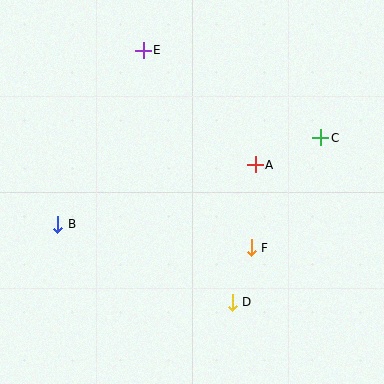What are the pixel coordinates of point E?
Point E is at (143, 51).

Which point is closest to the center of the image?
Point A at (255, 165) is closest to the center.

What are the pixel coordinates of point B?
Point B is at (58, 224).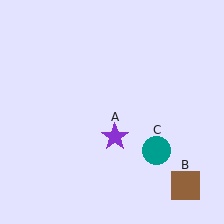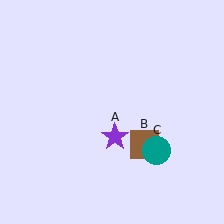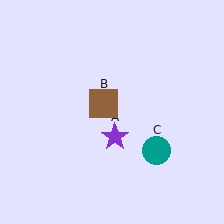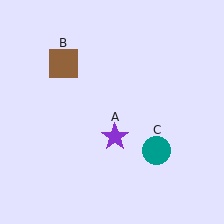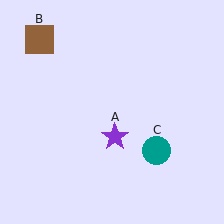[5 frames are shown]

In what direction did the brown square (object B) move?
The brown square (object B) moved up and to the left.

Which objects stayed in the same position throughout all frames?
Purple star (object A) and teal circle (object C) remained stationary.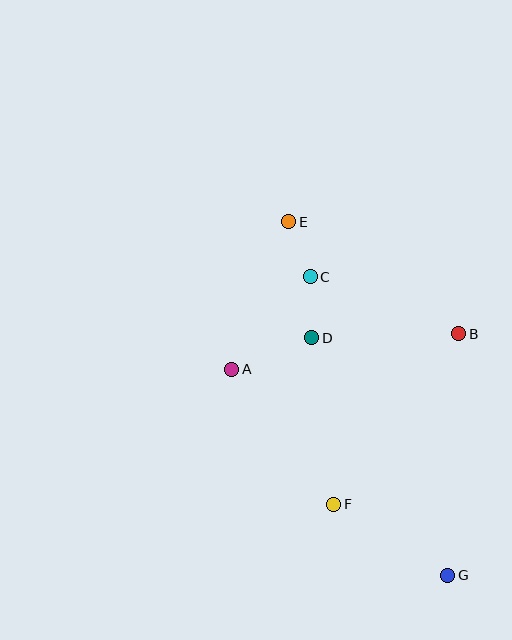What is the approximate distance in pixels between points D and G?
The distance between D and G is approximately 274 pixels.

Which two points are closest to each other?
Points C and E are closest to each other.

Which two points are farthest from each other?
Points E and G are farthest from each other.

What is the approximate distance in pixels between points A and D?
The distance between A and D is approximately 86 pixels.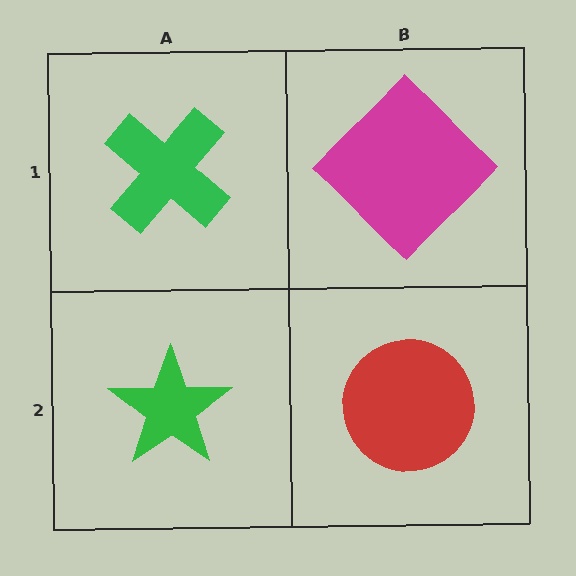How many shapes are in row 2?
2 shapes.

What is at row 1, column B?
A magenta diamond.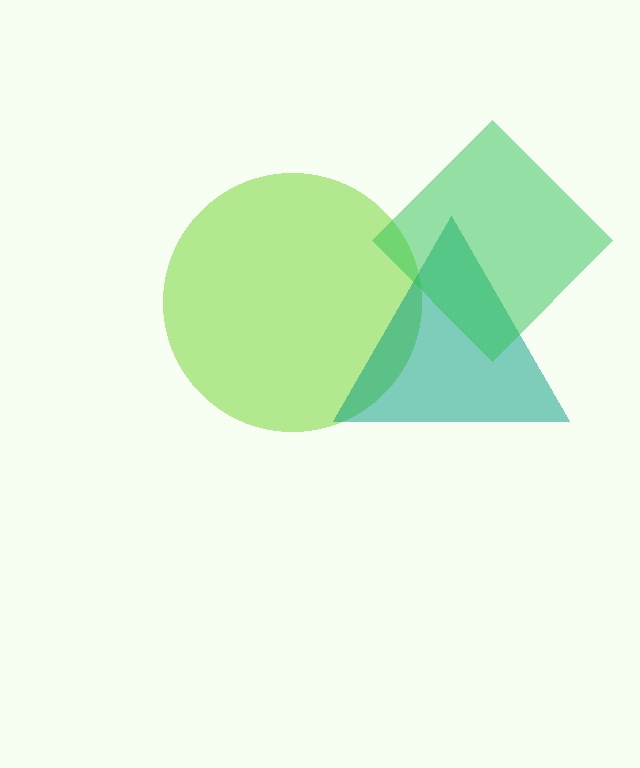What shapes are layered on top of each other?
The layered shapes are: a lime circle, a teal triangle, a green diamond.